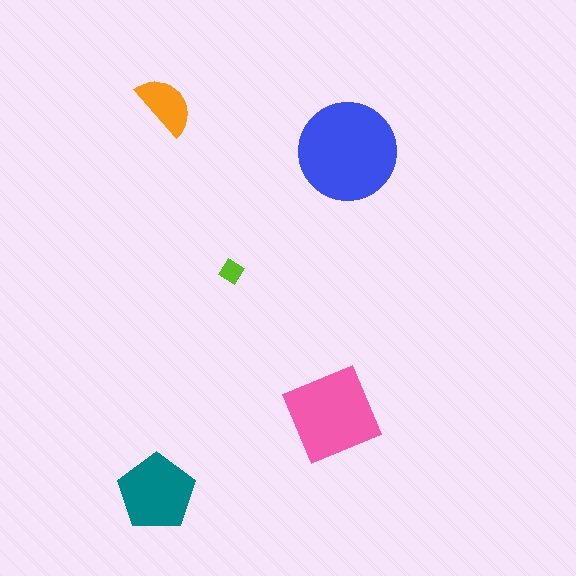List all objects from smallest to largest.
The lime diamond, the orange semicircle, the teal pentagon, the pink square, the blue circle.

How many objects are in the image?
There are 5 objects in the image.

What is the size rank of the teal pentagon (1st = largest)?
3rd.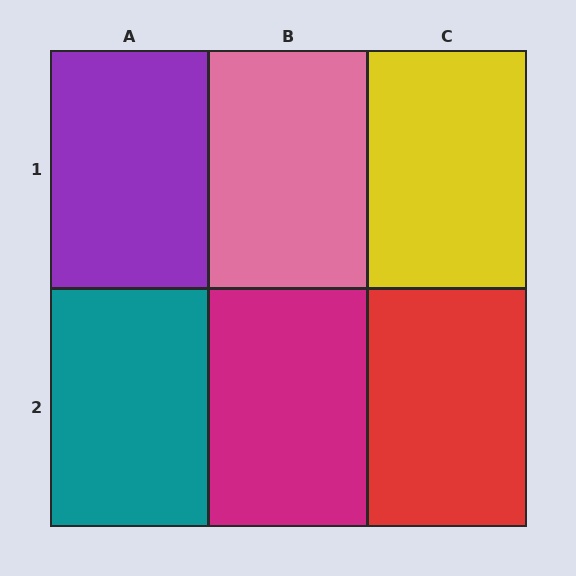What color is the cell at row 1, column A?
Purple.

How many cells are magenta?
1 cell is magenta.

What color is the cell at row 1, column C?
Yellow.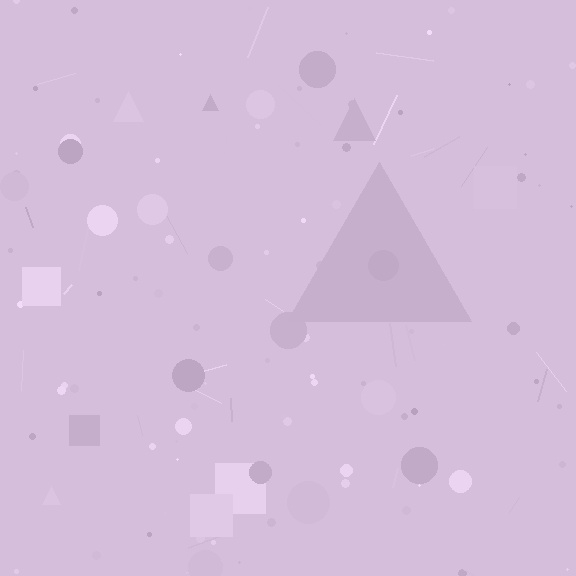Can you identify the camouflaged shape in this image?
The camouflaged shape is a triangle.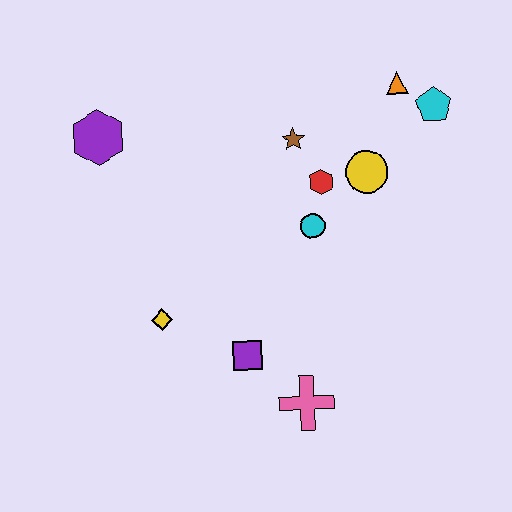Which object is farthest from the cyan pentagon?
The yellow diamond is farthest from the cyan pentagon.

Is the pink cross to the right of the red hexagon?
No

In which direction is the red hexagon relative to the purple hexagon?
The red hexagon is to the right of the purple hexagon.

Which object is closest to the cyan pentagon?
The orange triangle is closest to the cyan pentagon.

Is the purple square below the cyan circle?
Yes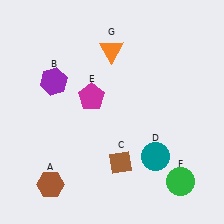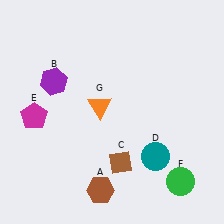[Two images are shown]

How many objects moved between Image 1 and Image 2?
3 objects moved between the two images.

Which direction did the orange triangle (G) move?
The orange triangle (G) moved down.